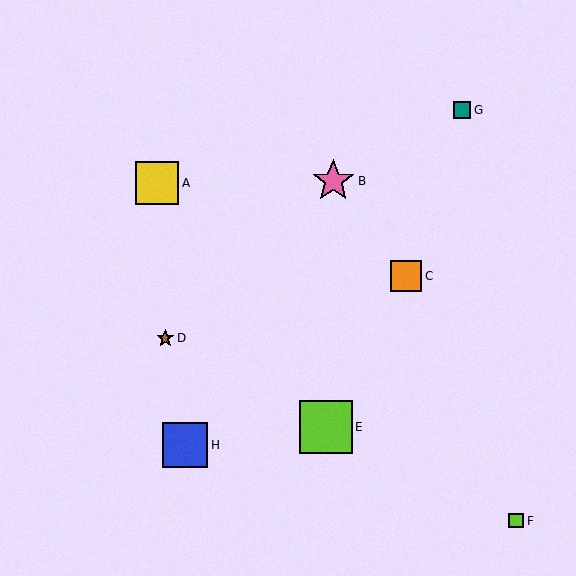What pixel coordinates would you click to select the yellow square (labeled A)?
Click at (157, 183) to select the yellow square A.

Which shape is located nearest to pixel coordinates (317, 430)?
The lime square (labeled E) at (326, 427) is nearest to that location.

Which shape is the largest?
The lime square (labeled E) is the largest.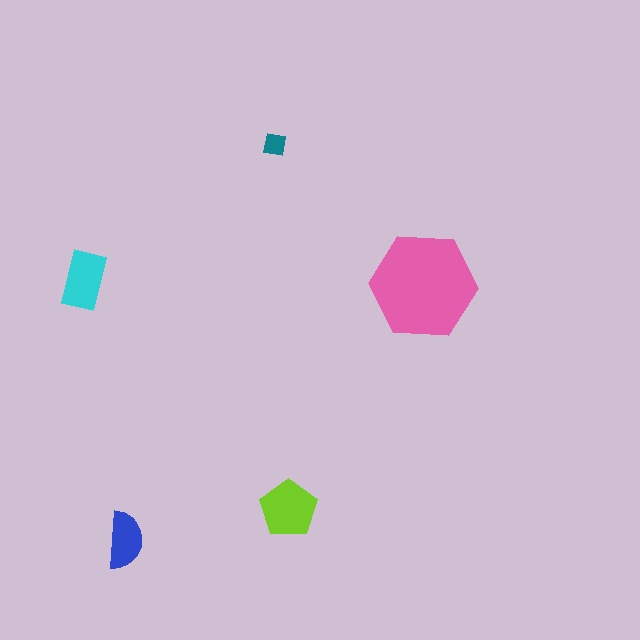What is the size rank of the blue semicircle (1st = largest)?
4th.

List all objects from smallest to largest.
The teal square, the blue semicircle, the cyan rectangle, the lime pentagon, the pink hexagon.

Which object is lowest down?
The blue semicircle is bottommost.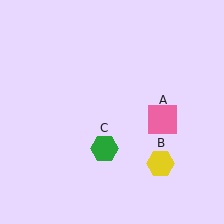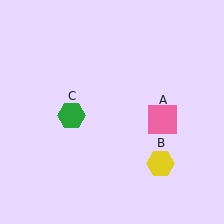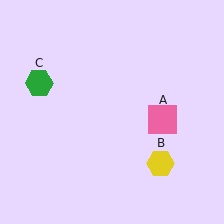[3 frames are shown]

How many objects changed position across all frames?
1 object changed position: green hexagon (object C).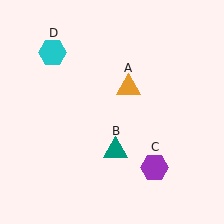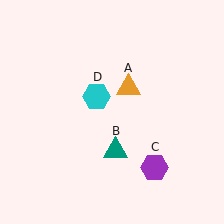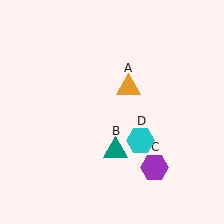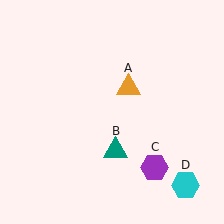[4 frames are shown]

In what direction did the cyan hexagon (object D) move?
The cyan hexagon (object D) moved down and to the right.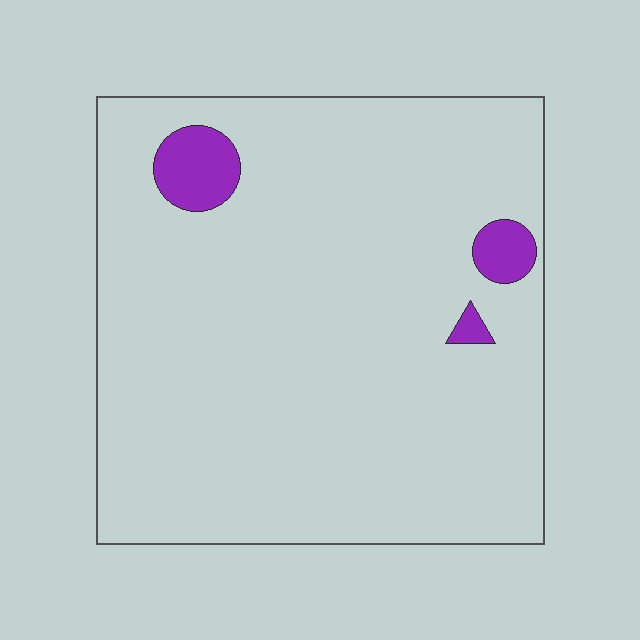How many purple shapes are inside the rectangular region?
3.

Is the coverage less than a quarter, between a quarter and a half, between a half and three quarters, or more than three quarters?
Less than a quarter.